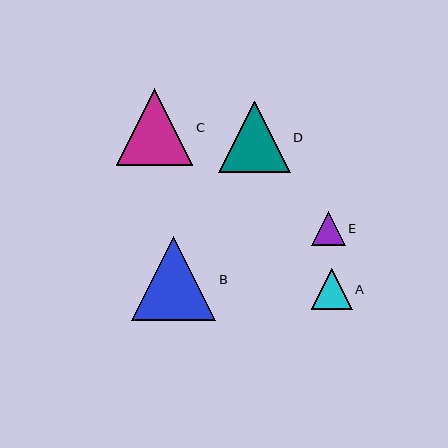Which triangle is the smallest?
Triangle E is the smallest with a size of approximately 34 pixels.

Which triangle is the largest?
Triangle B is the largest with a size of approximately 84 pixels.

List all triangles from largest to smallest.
From largest to smallest: B, C, D, A, E.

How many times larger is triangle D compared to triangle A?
Triangle D is approximately 1.7 times the size of triangle A.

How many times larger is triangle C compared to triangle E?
Triangle C is approximately 2.2 times the size of triangle E.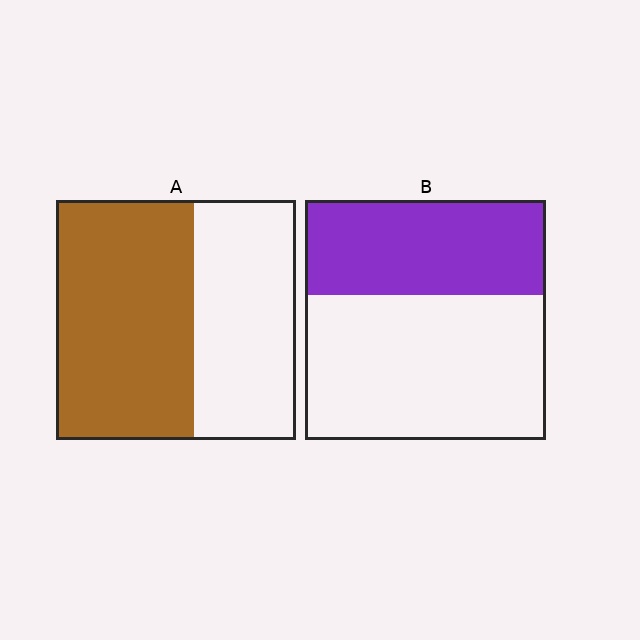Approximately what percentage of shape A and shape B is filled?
A is approximately 55% and B is approximately 40%.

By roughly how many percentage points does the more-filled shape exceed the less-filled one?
By roughly 20 percentage points (A over B).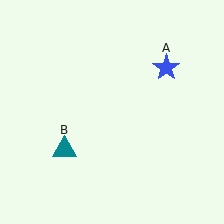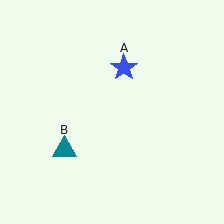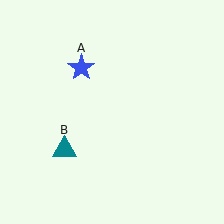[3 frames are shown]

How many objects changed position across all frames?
1 object changed position: blue star (object A).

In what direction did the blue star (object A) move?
The blue star (object A) moved left.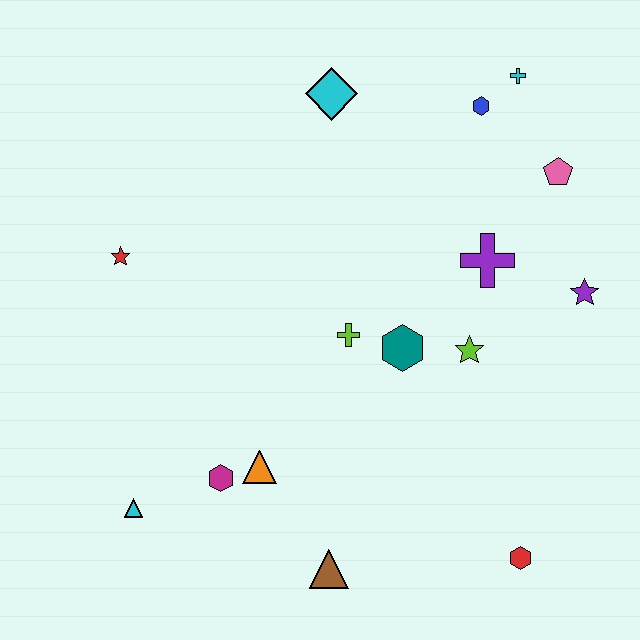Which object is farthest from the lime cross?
The cyan cross is farthest from the lime cross.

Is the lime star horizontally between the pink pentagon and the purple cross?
No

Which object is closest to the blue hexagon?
The cyan cross is closest to the blue hexagon.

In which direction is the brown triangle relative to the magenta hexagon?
The brown triangle is to the right of the magenta hexagon.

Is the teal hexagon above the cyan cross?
No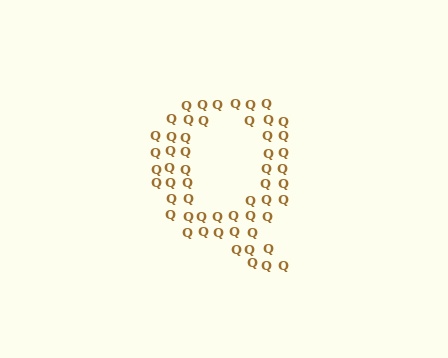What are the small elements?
The small elements are letter Q's.